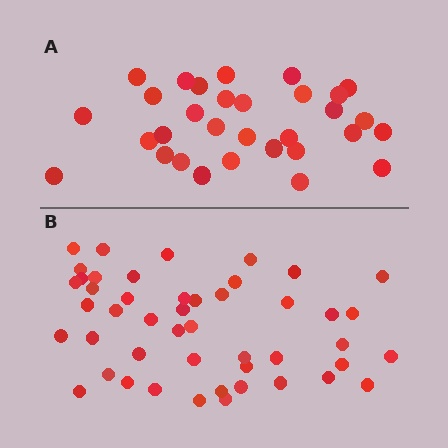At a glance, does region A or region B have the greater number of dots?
Region B (the bottom region) has more dots.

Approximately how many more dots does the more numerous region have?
Region B has approximately 15 more dots than region A.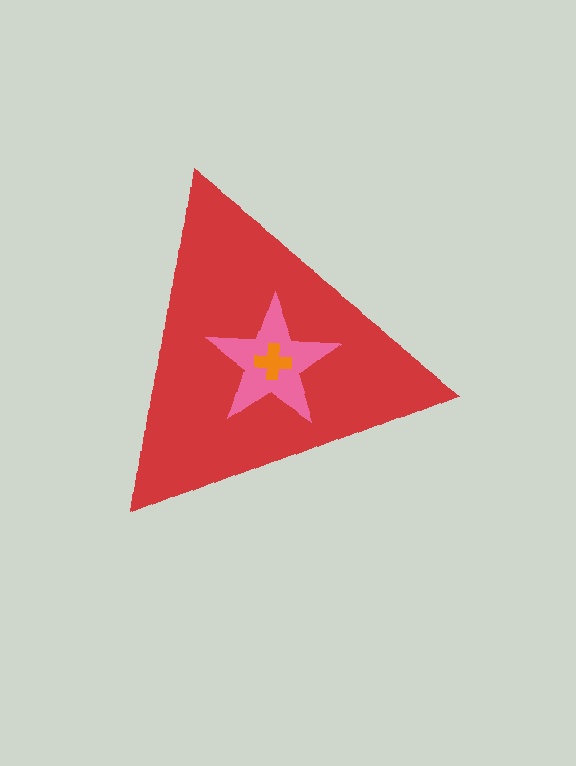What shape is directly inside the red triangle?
The pink star.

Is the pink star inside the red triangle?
Yes.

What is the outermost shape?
The red triangle.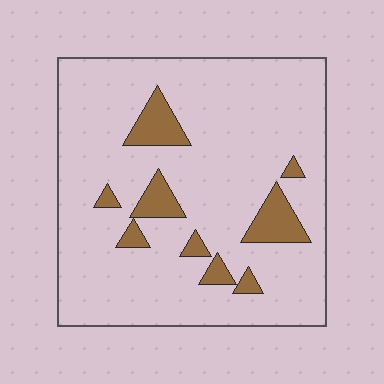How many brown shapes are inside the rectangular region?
9.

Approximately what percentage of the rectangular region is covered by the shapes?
Approximately 10%.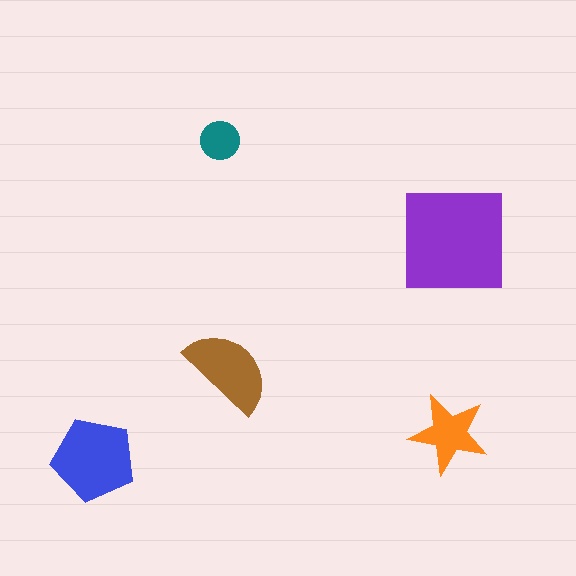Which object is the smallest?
The teal circle.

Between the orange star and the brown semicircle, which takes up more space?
The brown semicircle.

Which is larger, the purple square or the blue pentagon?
The purple square.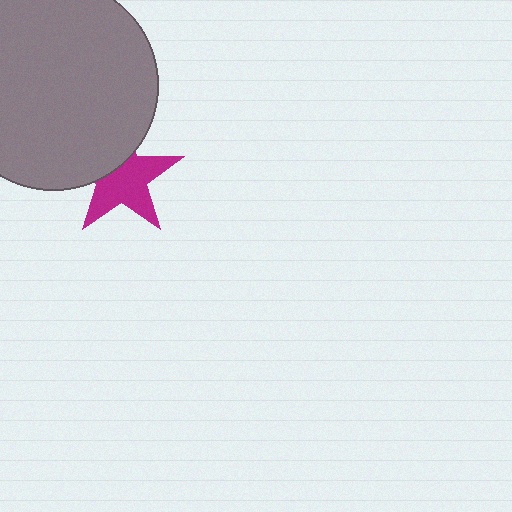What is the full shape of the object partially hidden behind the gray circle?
The partially hidden object is a magenta star.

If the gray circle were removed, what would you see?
You would see the complete magenta star.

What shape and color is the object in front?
The object in front is a gray circle.